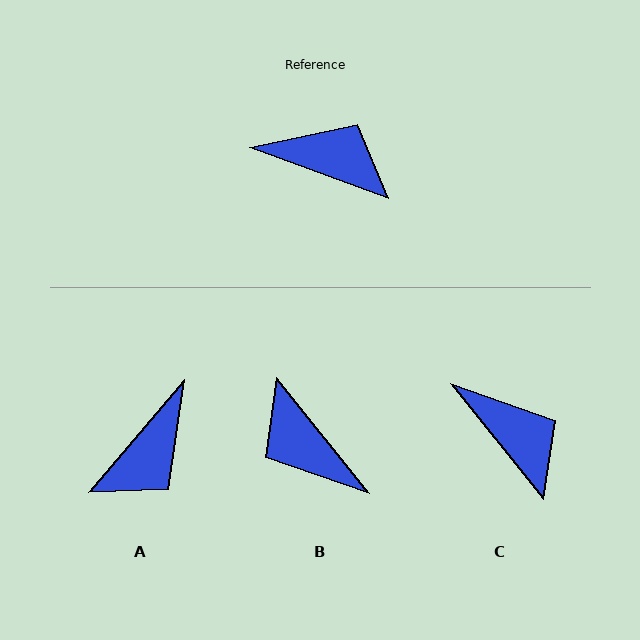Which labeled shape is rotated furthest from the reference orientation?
B, about 149 degrees away.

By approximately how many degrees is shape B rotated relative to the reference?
Approximately 149 degrees counter-clockwise.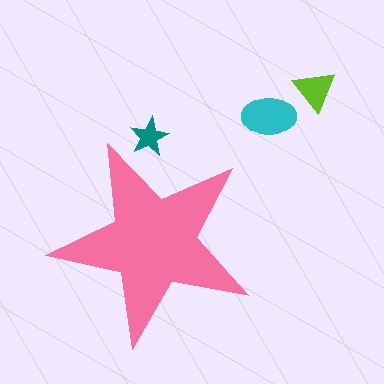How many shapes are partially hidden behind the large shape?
1 shape is partially hidden.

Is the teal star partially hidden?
Yes, the teal star is partially hidden behind the pink star.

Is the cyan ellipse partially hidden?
No, the cyan ellipse is fully visible.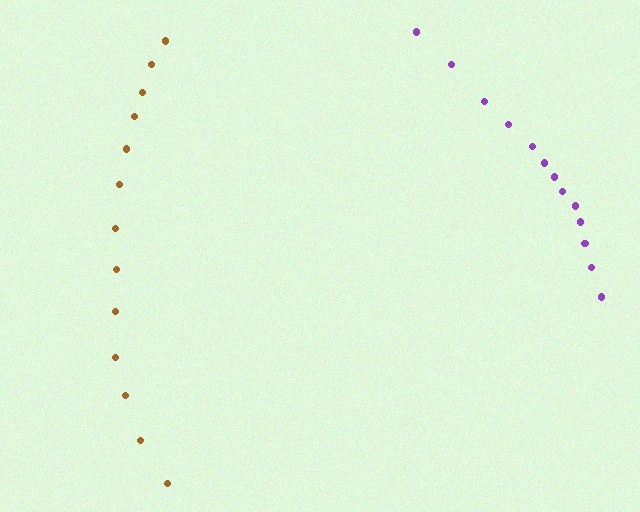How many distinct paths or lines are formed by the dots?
There are 2 distinct paths.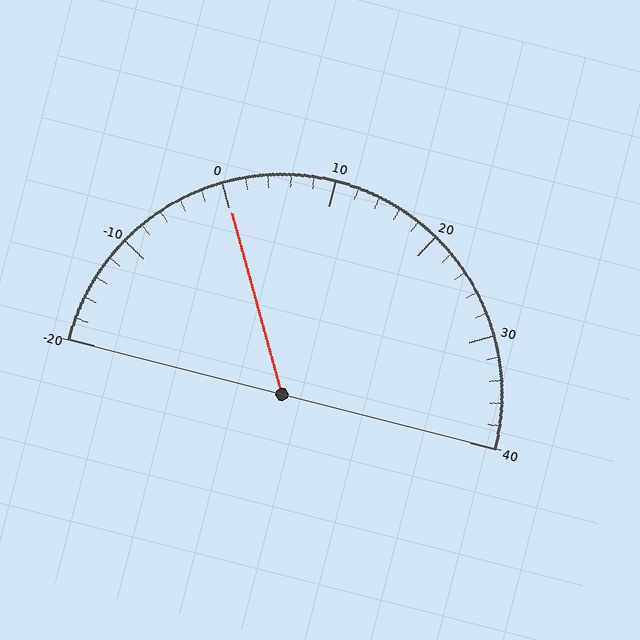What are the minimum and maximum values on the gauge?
The gauge ranges from -20 to 40.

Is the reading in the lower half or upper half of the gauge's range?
The reading is in the lower half of the range (-20 to 40).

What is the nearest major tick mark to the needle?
The nearest major tick mark is 0.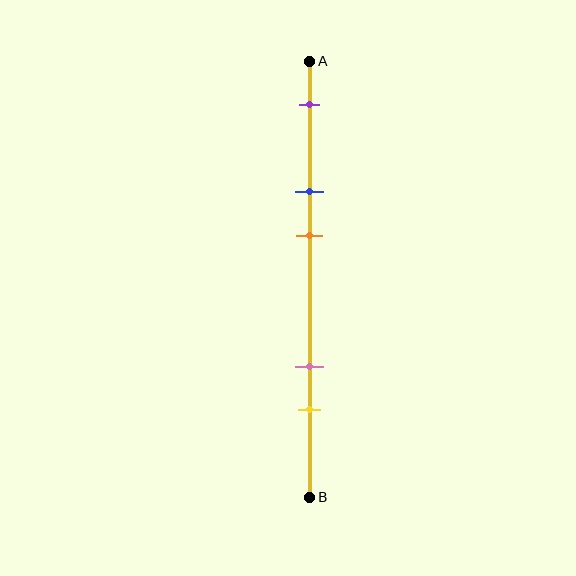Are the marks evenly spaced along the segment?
No, the marks are not evenly spaced.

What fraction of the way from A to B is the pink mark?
The pink mark is approximately 70% (0.7) of the way from A to B.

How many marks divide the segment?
There are 5 marks dividing the segment.